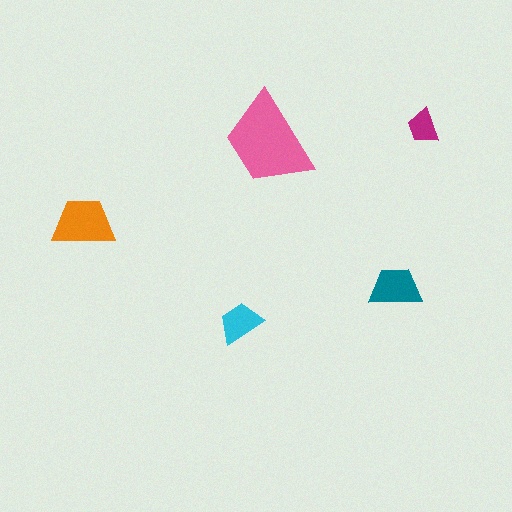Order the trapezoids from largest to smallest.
the pink one, the orange one, the teal one, the cyan one, the magenta one.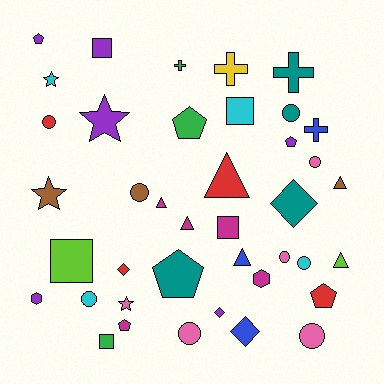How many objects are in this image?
There are 40 objects.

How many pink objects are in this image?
There are 5 pink objects.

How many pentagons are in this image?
There are 6 pentagons.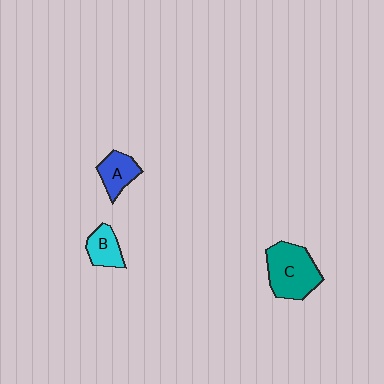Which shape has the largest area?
Shape C (teal).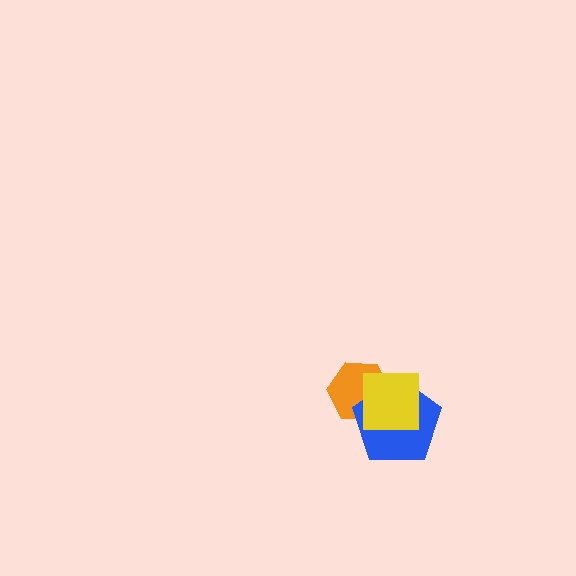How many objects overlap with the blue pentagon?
2 objects overlap with the blue pentagon.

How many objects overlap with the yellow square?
2 objects overlap with the yellow square.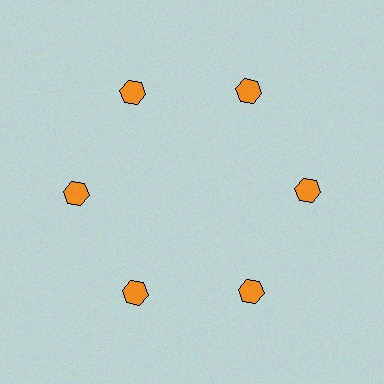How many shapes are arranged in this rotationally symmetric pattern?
There are 6 shapes, arranged in 6 groups of 1.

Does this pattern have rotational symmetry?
Yes, this pattern has 6-fold rotational symmetry. It looks the same after rotating 60 degrees around the center.